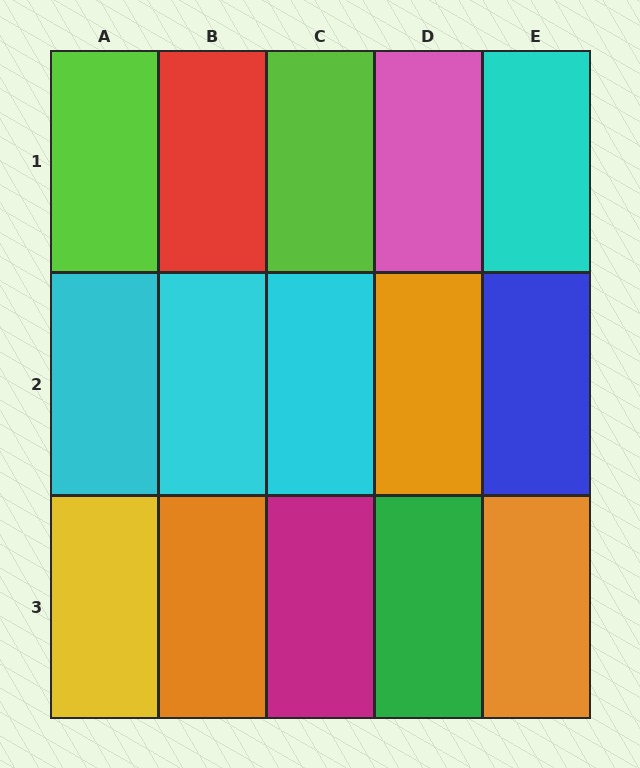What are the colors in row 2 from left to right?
Cyan, cyan, cyan, orange, blue.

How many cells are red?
1 cell is red.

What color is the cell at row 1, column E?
Cyan.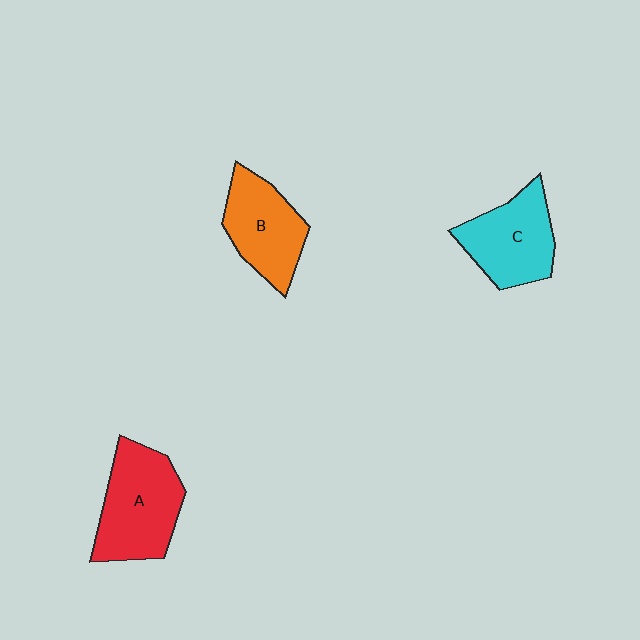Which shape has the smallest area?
Shape B (orange).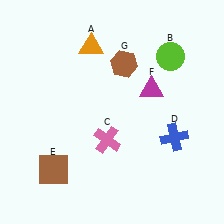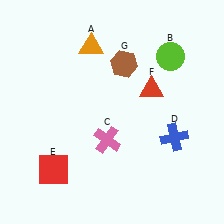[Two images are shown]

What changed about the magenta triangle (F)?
In Image 1, F is magenta. In Image 2, it changed to red.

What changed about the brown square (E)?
In Image 1, E is brown. In Image 2, it changed to red.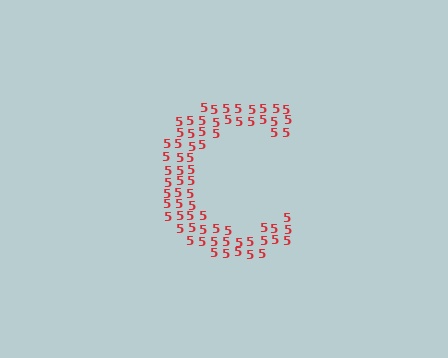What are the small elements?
The small elements are digit 5's.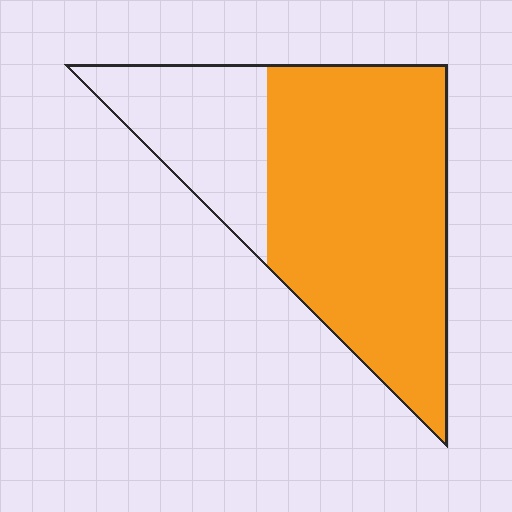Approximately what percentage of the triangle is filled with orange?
Approximately 70%.